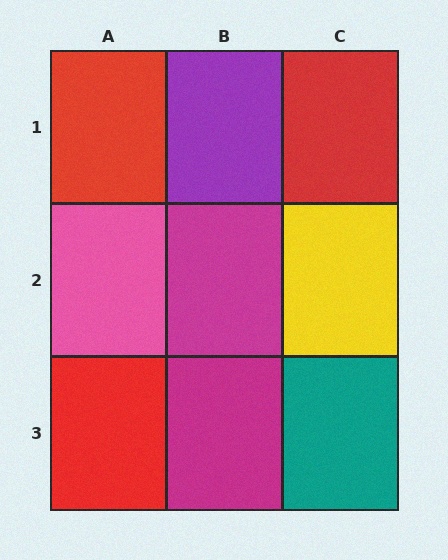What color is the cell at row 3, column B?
Magenta.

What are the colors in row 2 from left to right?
Pink, magenta, yellow.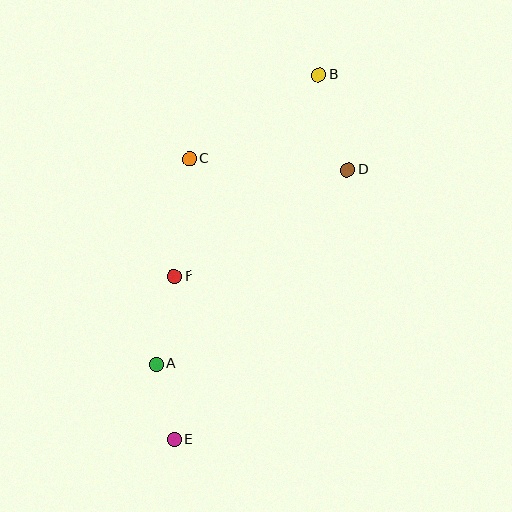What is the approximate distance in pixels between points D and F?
The distance between D and F is approximately 203 pixels.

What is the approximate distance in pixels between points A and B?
The distance between A and B is approximately 332 pixels.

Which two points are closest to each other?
Points A and E are closest to each other.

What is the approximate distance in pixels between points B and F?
The distance between B and F is approximately 248 pixels.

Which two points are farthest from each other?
Points B and E are farthest from each other.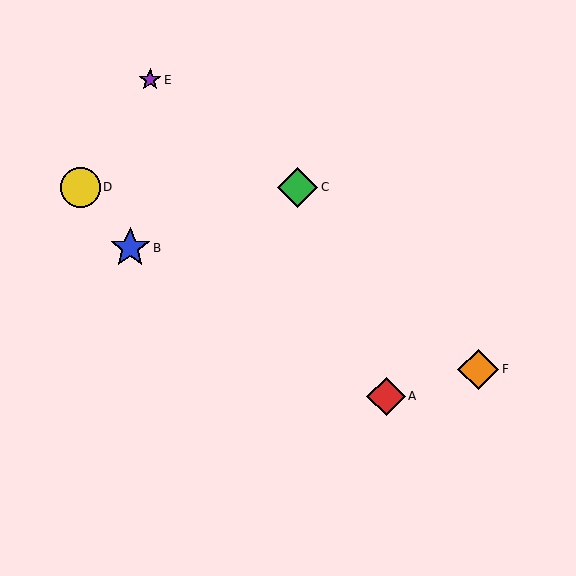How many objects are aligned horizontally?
2 objects (C, D) are aligned horizontally.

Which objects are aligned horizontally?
Objects C, D are aligned horizontally.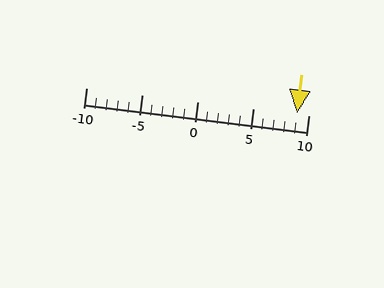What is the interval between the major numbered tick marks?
The major tick marks are spaced 5 units apart.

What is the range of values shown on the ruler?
The ruler shows values from -10 to 10.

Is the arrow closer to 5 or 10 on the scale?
The arrow is closer to 10.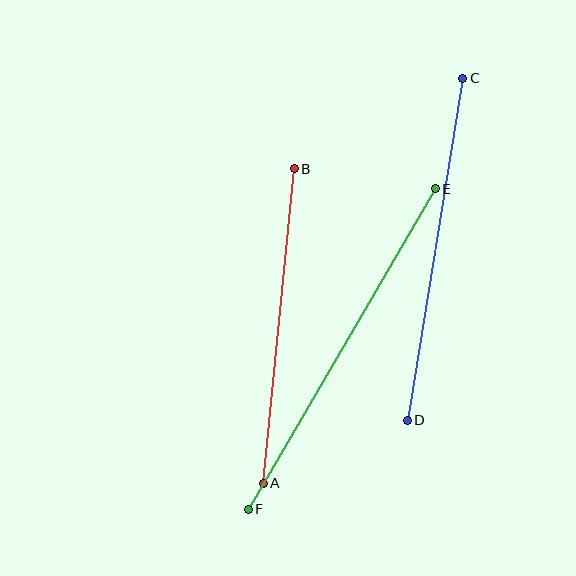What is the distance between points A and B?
The distance is approximately 316 pixels.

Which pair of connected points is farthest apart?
Points E and F are farthest apart.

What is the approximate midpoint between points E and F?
The midpoint is at approximately (342, 349) pixels.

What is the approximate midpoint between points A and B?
The midpoint is at approximately (279, 326) pixels.